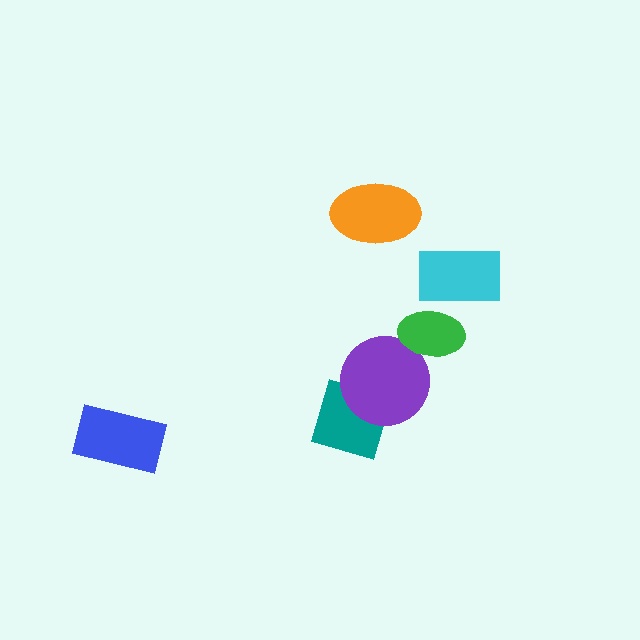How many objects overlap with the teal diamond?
1 object overlaps with the teal diamond.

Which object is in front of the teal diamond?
The purple circle is in front of the teal diamond.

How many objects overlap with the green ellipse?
2 objects overlap with the green ellipse.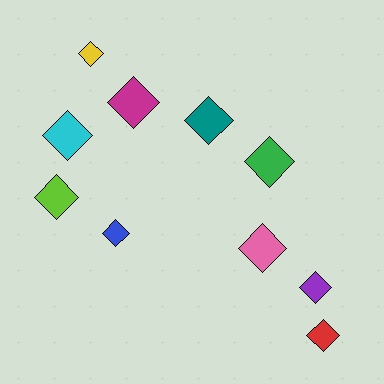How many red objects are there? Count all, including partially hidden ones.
There is 1 red object.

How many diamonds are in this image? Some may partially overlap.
There are 10 diamonds.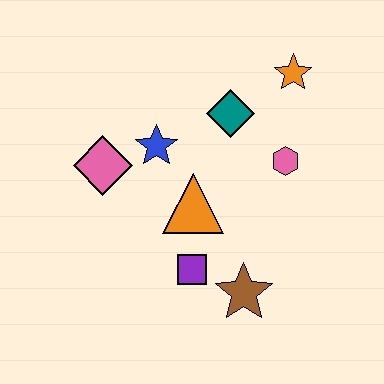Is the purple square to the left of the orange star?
Yes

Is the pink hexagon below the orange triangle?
No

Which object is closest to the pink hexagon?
The teal diamond is closest to the pink hexagon.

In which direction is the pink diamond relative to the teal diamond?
The pink diamond is to the left of the teal diamond.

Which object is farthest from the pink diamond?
The orange star is farthest from the pink diamond.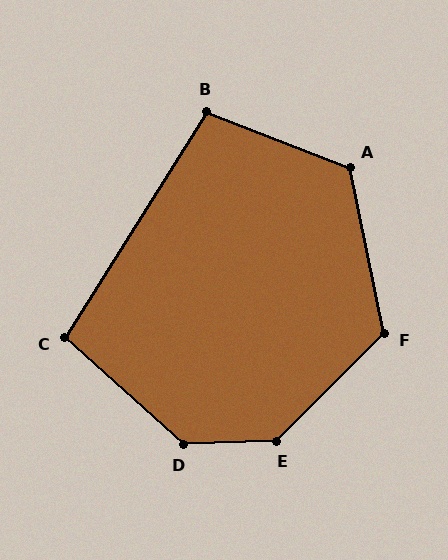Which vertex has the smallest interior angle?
C, at approximately 100 degrees.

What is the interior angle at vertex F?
Approximately 123 degrees (obtuse).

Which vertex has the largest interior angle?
E, at approximately 137 degrees.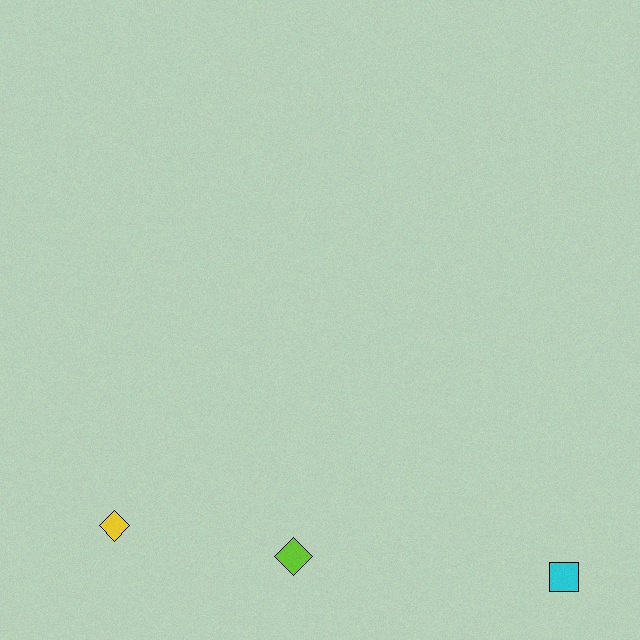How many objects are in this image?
There are 3 objects.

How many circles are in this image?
There are no circles.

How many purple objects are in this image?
There are no purple objects.